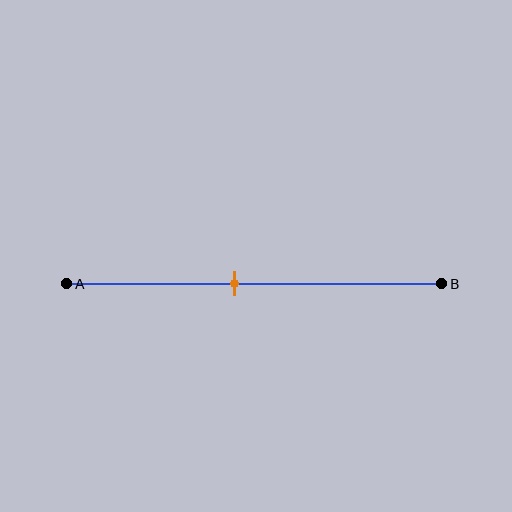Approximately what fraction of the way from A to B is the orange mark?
The orange mark is approximately 45% of the way from A to B.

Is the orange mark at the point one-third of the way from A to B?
No, the mark is at about 45% from A, not at the 33% one-third point.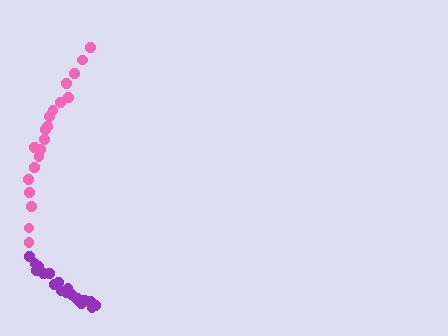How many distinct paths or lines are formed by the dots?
There are 2 distinct paths.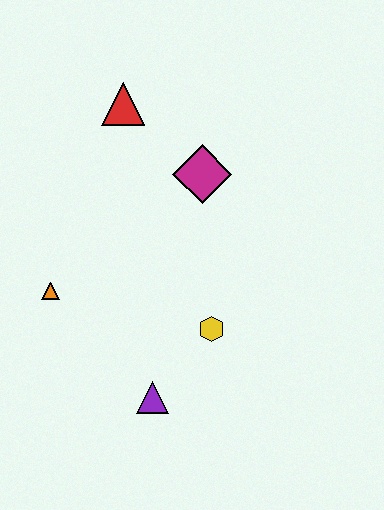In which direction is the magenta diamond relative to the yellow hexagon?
The magenta diamond is above the yellow hexagon.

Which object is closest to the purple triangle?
The yellow hexagon is closest to the purple triangle.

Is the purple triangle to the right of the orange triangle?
Yes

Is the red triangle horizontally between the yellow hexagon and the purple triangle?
No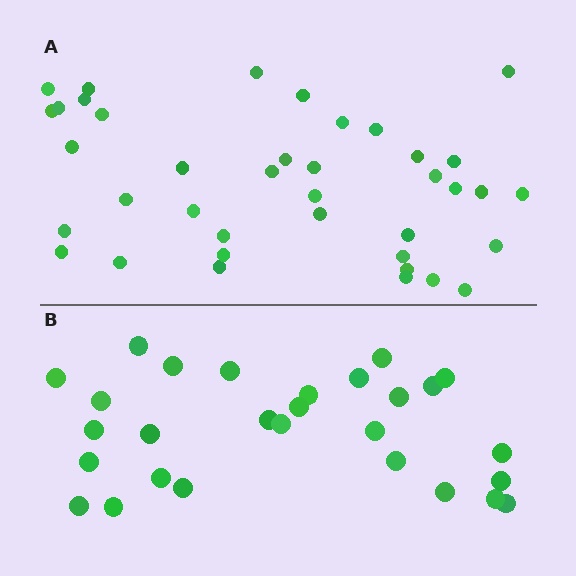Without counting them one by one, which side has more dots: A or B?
Region A (the top region) has more dots.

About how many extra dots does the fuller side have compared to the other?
Region A has roughly 12 or so more dots than region B.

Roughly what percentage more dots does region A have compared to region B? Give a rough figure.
About 40% more.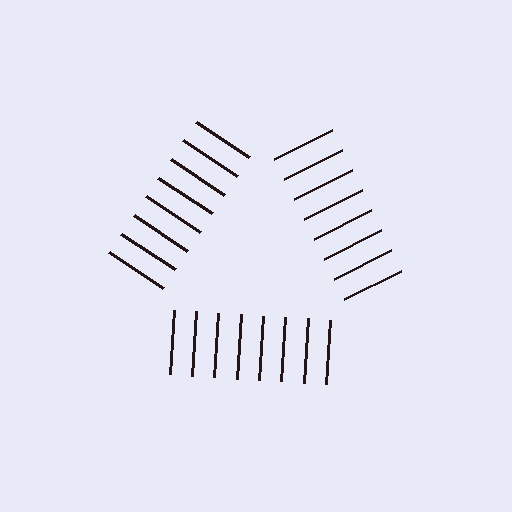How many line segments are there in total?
24 — 8 along each of the 3 edges.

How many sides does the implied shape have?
3 sides — the line-ends trace a triangle.